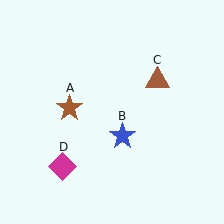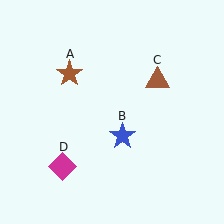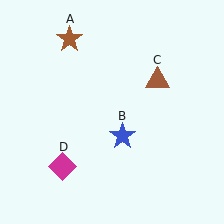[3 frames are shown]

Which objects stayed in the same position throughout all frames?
Blue star (object B) and brown triangle (object C) and magenta diamond (object D) remained stationary.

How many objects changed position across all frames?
1 object changed position: brown star (object A).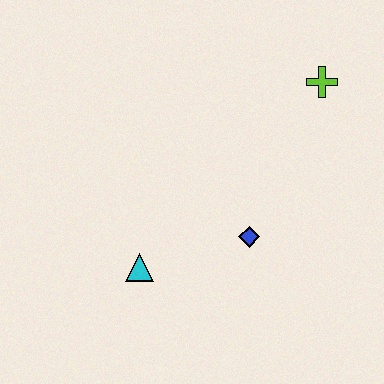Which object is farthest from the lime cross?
The cyan triangle is farthest from the lime cross.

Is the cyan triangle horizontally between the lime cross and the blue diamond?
No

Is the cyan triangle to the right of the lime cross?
No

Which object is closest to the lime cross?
The blue diamond is closest to the lime cross.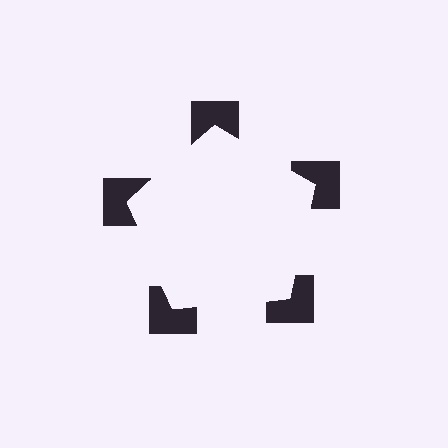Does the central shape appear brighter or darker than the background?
It typically appears slightly brighter than the background, even though no actual brightness change is drawn.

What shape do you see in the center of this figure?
An illusory pentagon — its edges are inferred from the aligned wedge cuts in the notched squares, not physically drawn.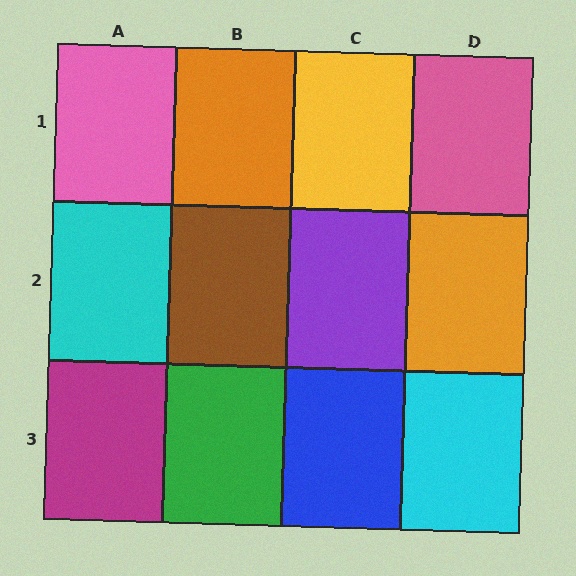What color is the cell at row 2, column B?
Brown.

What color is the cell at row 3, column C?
Blue.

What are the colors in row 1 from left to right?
Pink, orange, yellow, pink.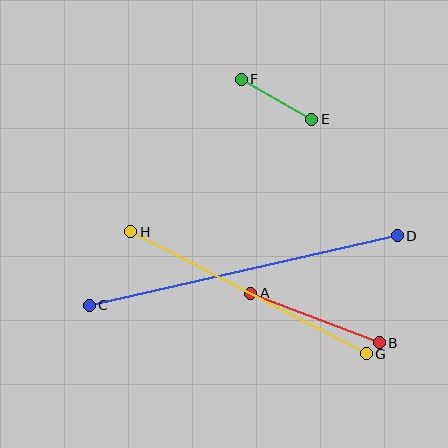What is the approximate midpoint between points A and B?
The midpoint is at approximately (315, 318) pixels.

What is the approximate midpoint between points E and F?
The midpoint is at approximately (277, 99) pixels.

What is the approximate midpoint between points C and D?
The midpoint is at approximately (243, 271) pixels.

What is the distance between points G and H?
The distance is approximately 265 pixels.